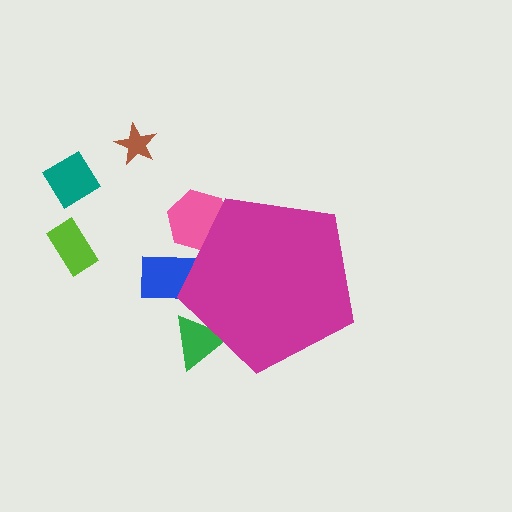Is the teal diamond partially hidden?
No, the teal diamond is fully visible.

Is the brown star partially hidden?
No, the brown star is fully visible.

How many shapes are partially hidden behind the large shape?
3 shapes are partially hidden.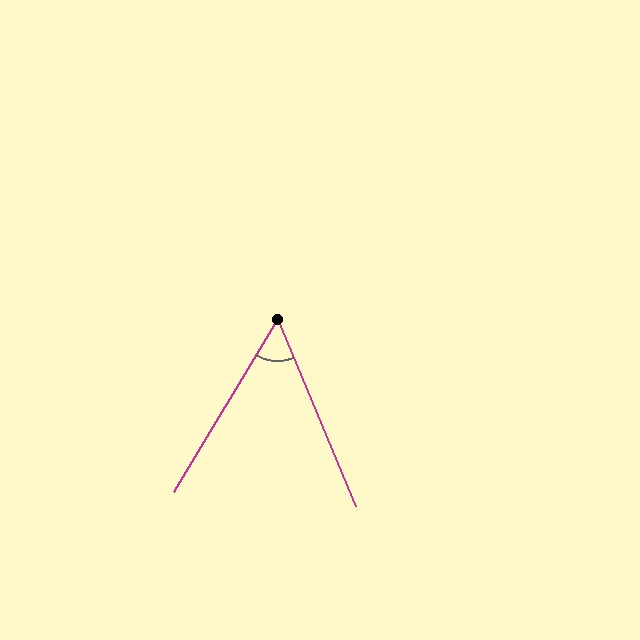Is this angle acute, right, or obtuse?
It is acute.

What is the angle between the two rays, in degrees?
Approximately 53 degrees.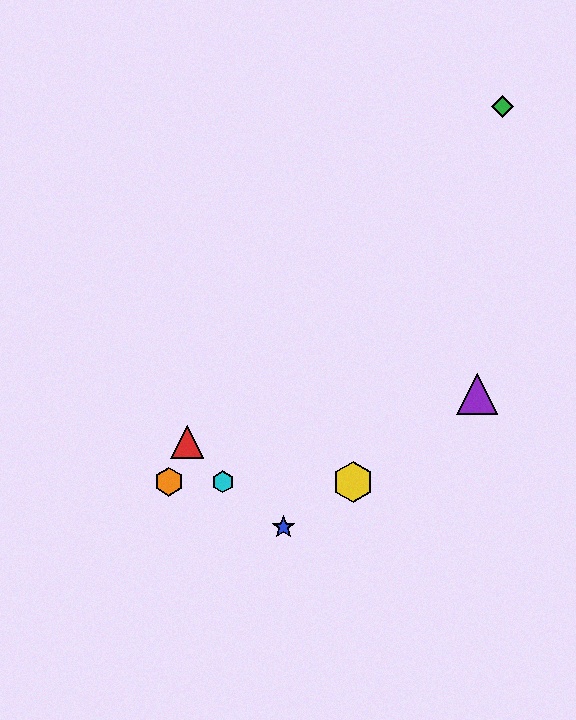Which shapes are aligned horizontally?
The yellow hexagon, the orange hexagon, the cyan hexagon are aligned horizontally.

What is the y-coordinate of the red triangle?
The red triangle is at y≈442.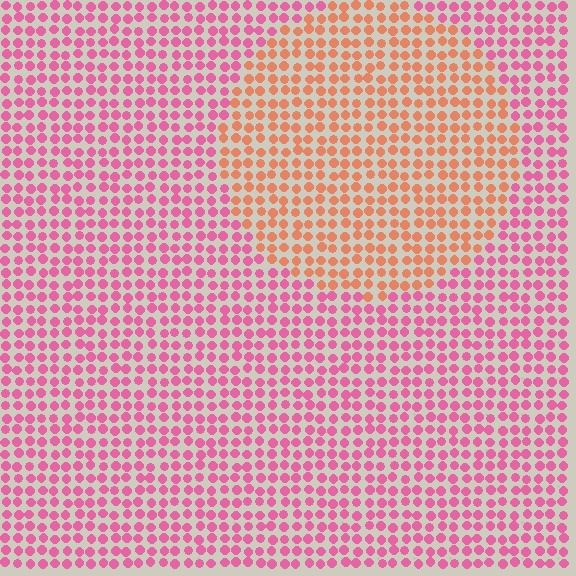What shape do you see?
I see a circle.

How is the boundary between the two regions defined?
The boundary is defined purely by a slight shift in hue (about 44 degrees). Spacing, size, and orientation are identical on both sides.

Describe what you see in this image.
The image is filled with small pink elements in a uniform arrangement. A circle-shaped region is visible where the elements are tinted to a slightly different hue, forming a subtle color boundary.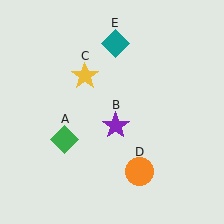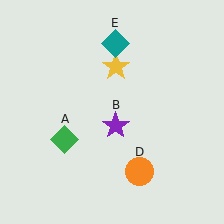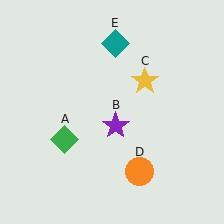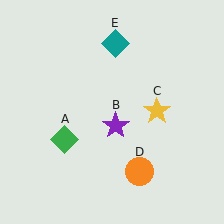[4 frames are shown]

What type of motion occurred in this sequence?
The yellow star (object C) rotated clockwise around the center of the scene.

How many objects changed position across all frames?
1 object changed position: yellow star (object C).